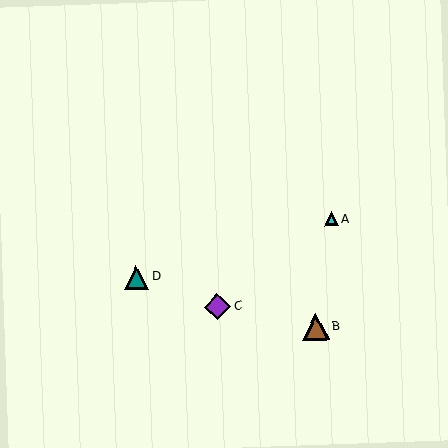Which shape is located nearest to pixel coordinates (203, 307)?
The purple diamond (labeled C) at (218, 307) is nearest to that location.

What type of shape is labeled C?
Shape C is a purple diamond.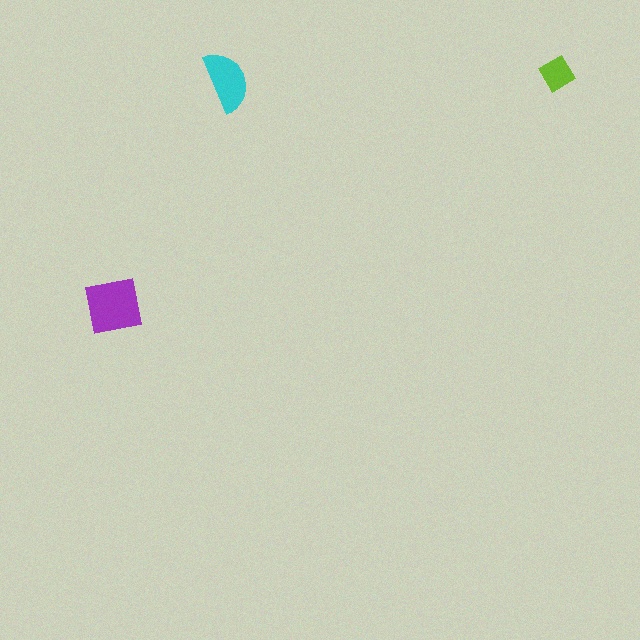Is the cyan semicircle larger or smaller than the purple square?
Smaller.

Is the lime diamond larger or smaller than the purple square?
Smaller.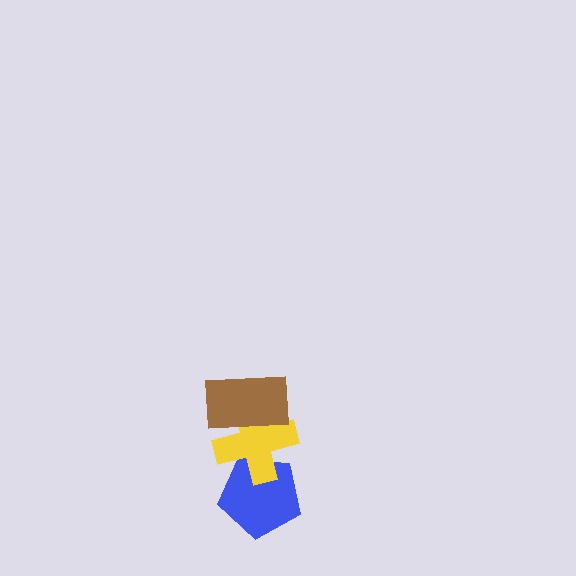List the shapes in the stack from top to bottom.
From top to bottom: the brown rectangle, the yellow cross, the blue pentagon.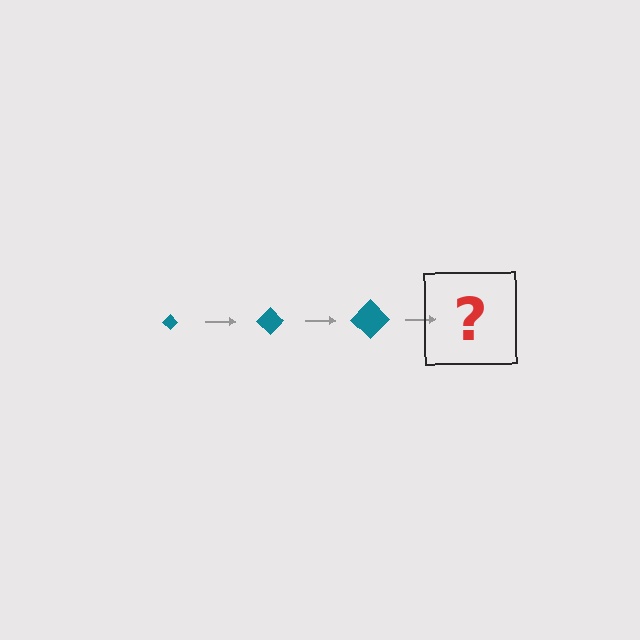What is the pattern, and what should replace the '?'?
The pattern is that the diamond gets progressively larger each step. The '?' should be a teal diamond, larger than the previous one.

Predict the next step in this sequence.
The next step is a teal diamond, larger than the previous one.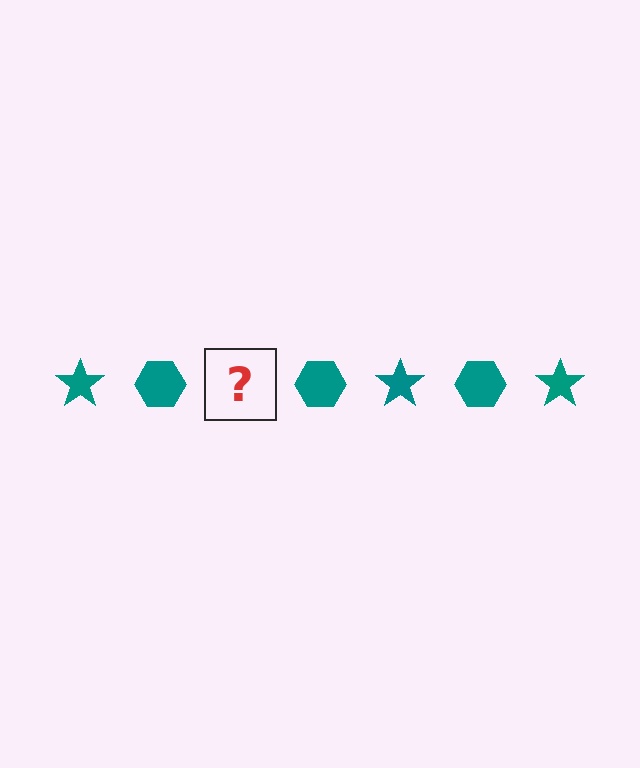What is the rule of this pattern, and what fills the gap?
The rule is that the pattern cycles through star, hexagon shapes in teal. The gap should be filled with a teal star.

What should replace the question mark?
The question mark should be replaced with a teal star.